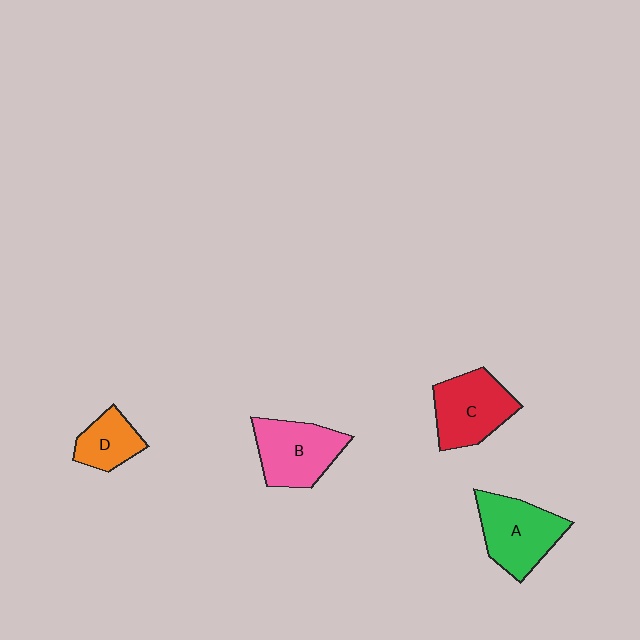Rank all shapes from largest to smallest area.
From largest to smallest: A (green), B (pink), C (red), D (orange).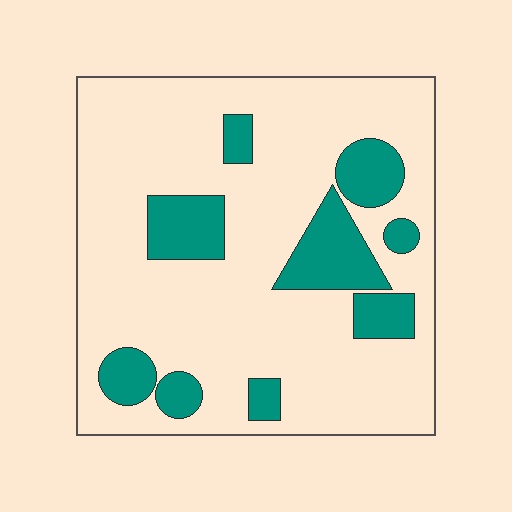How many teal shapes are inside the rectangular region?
9.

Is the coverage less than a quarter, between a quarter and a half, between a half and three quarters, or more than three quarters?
Less than a quarter.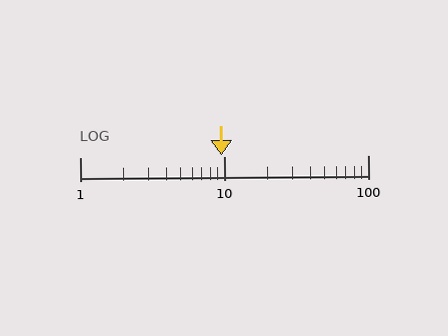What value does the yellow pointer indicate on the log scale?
The pointer indicates approximately 9.6.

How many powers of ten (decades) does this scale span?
The scale spans 2 decades, from 1 to 100.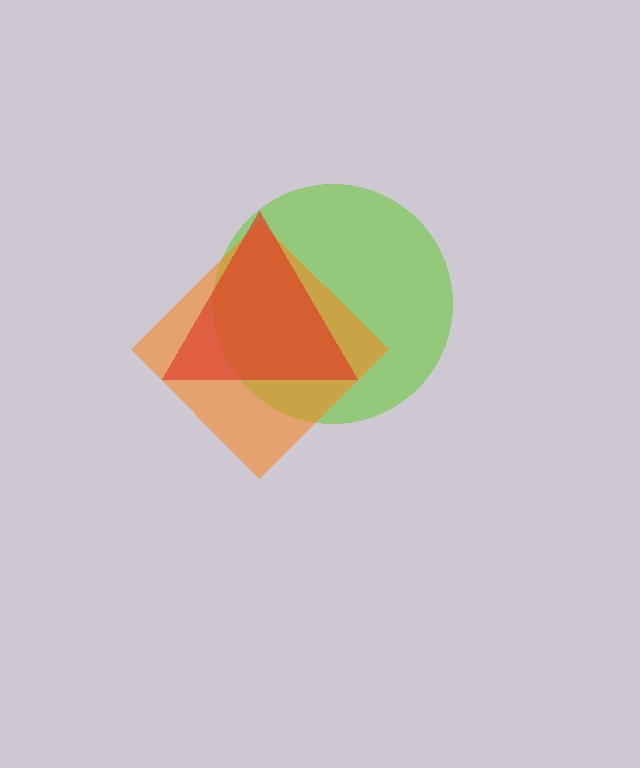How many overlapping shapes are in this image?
There are 3 overlapping shapes in the image.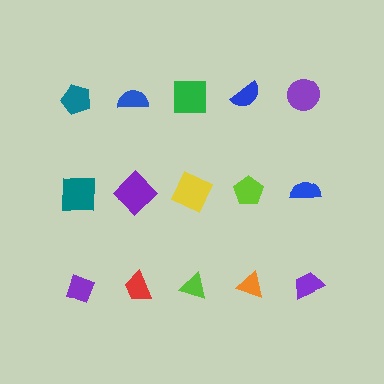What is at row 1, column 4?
A blue semicircle.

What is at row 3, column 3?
A lime triangle.